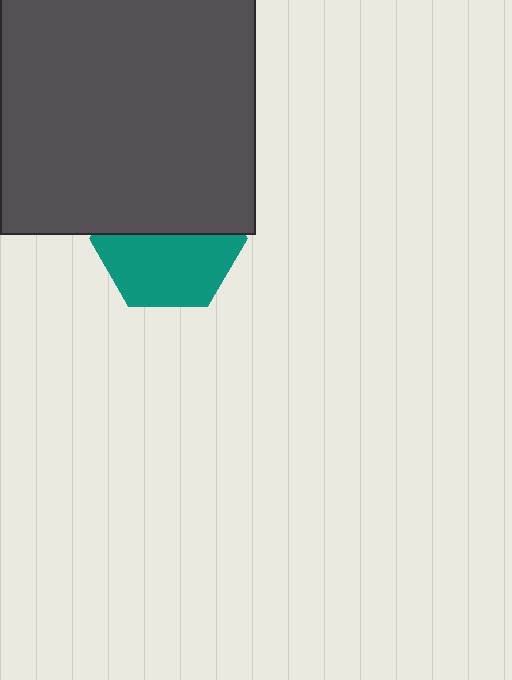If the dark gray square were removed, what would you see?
You would see the complete teal hexagon.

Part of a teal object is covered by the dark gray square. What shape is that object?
It is a hexagon.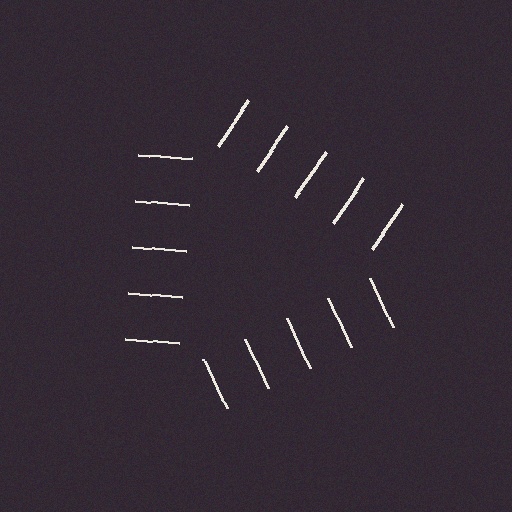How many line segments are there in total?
15 — 5 along each of the 3 edges.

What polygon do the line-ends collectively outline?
An illusory triangle — the line segments terminate on its edges but no continuous stroke is drawn.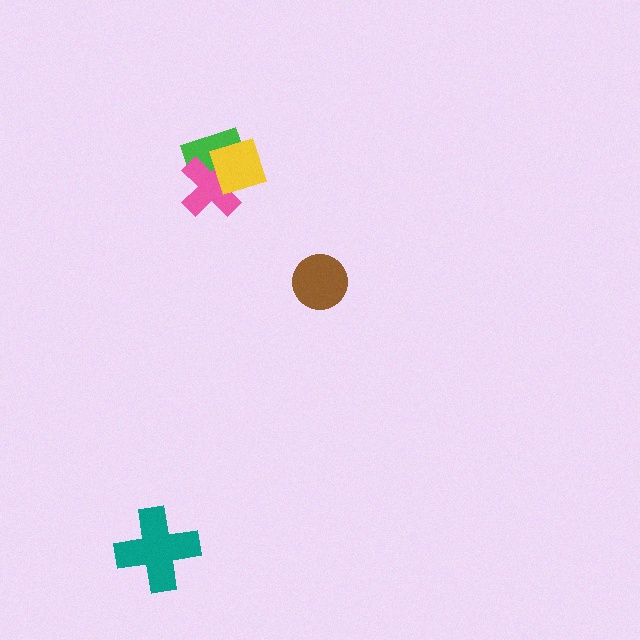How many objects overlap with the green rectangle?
2 objects overlap with the green rectangle.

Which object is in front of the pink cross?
The yellow diamond is in front of the pink cross.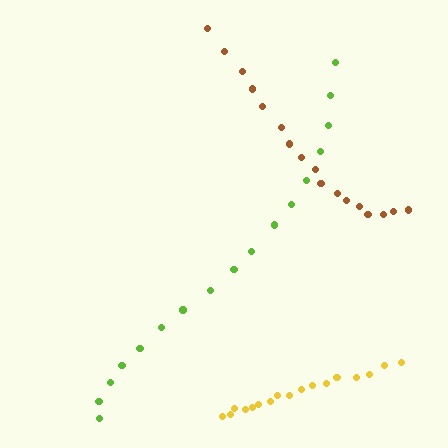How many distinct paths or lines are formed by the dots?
There are 3 distinct paths.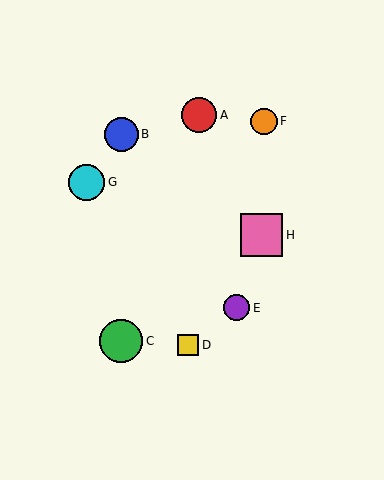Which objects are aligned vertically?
Objects B, C are aligned vertically.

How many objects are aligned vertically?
2 objects (B, C) are aligned vertically.